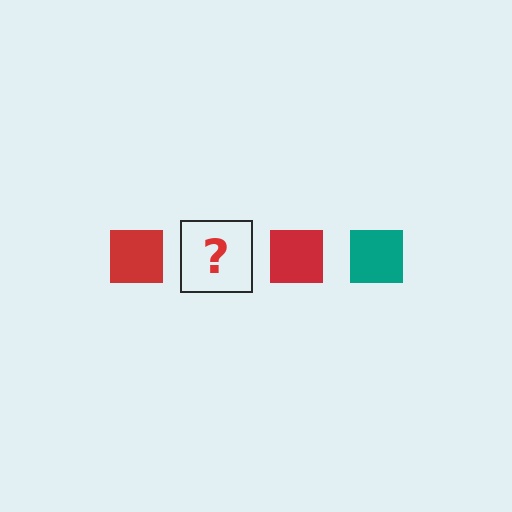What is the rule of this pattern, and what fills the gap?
The rule is that the pattern cycles through red, teal squares. The gap should be filled with a teal square.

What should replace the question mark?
The question mark should be replaced with a teal square.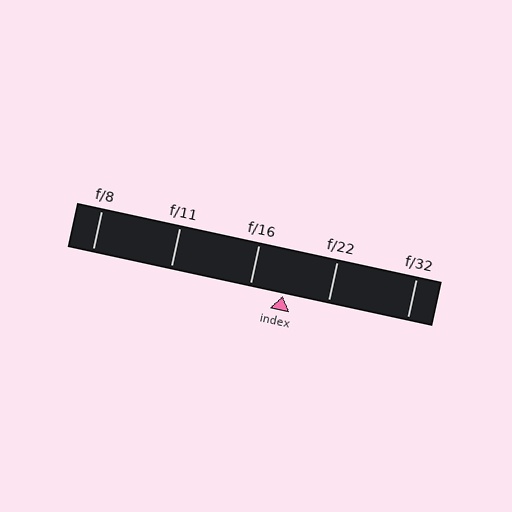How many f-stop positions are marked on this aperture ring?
There are 5 f-stop positions marked.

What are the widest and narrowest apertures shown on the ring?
The widest aperture shown is f/8 and the narrowest is f/32.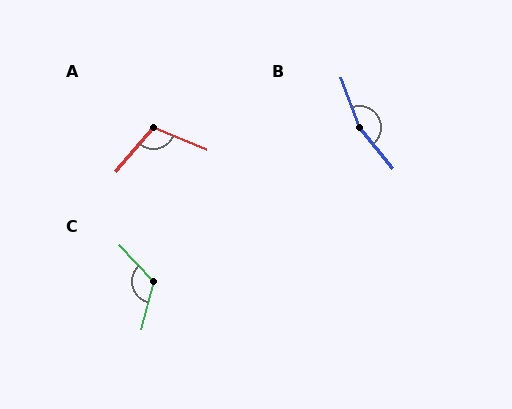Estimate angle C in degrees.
Approximately 123 degrees.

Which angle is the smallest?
A, at approximately 108 degrees.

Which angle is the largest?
B, at approximately 161 degrees.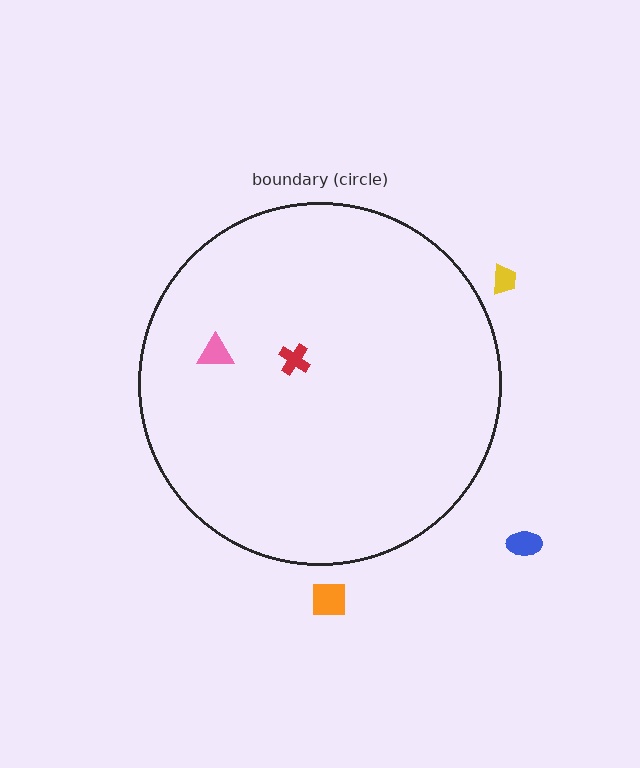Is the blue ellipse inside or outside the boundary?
Outside.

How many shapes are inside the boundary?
2 inside, 3 outside.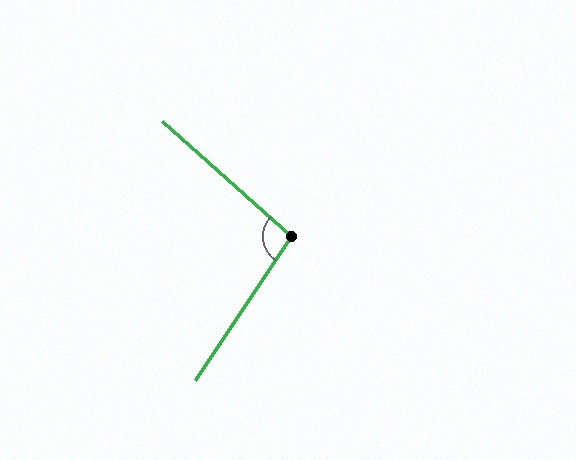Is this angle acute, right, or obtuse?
It is obtuse.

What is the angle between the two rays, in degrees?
Approximately 98 degrees.